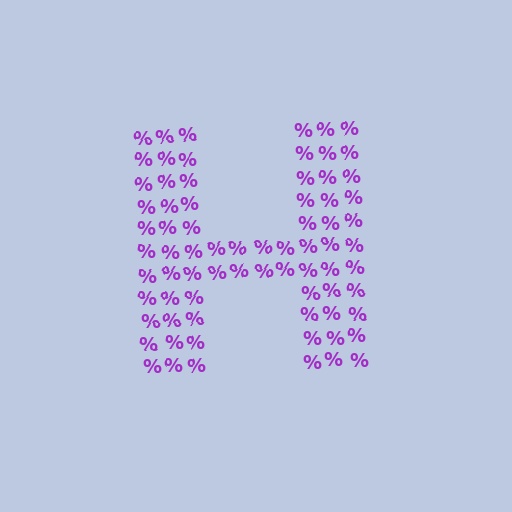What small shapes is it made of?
It is made of small percent signs.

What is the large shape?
The large shape is the letter H.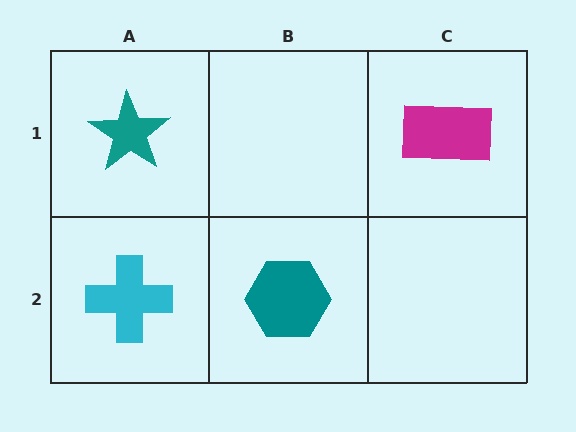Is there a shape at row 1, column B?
No, that cell is empty.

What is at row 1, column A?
A teal star.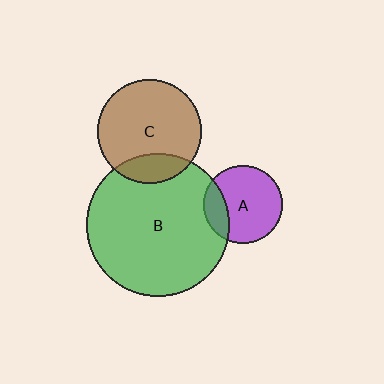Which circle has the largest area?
Circle B (green).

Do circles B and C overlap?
Yes.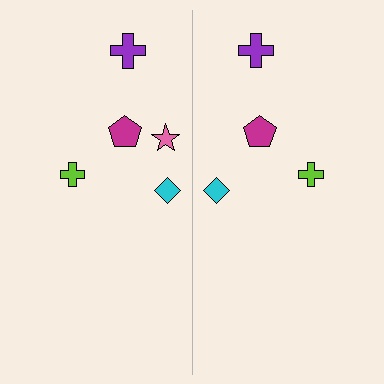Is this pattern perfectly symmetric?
No, the pattern is not perfectly symmetric. A pink star is missing from the right side.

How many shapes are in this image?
There are 9 shapes in this image.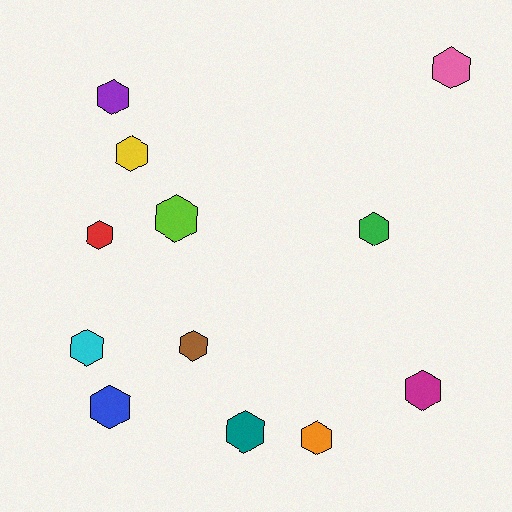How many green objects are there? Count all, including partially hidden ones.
There is 1 green object.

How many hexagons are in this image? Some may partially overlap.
There are 12 hexagons.